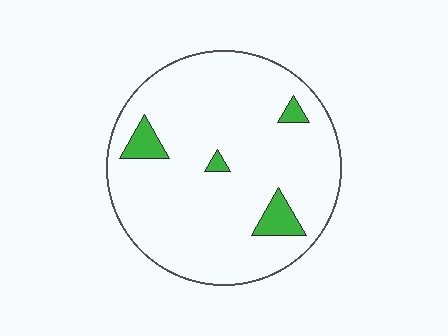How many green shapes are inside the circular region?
4.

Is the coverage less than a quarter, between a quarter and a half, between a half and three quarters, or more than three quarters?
Less than a quarter.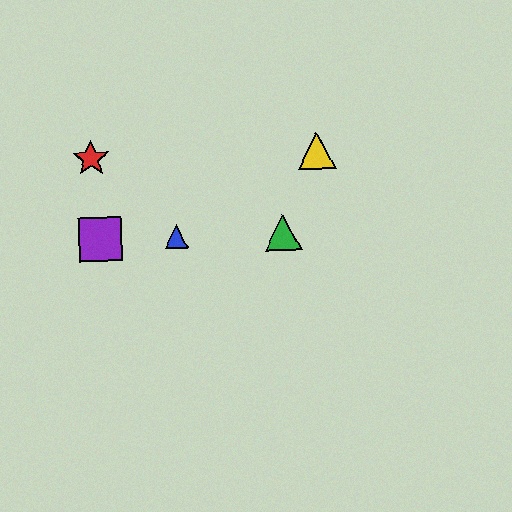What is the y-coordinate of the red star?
The red star is at y≈159.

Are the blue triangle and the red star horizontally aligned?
No, the blue triangle is at y≈236 and the red star is at y≈159.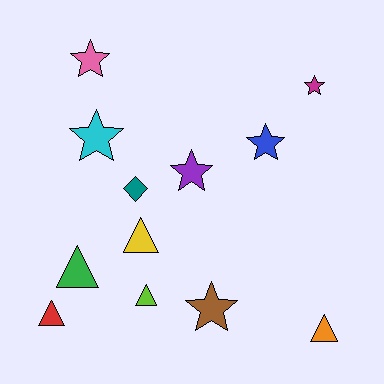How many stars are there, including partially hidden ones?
There are 6 stars.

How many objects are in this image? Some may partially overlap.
There are 12 objects.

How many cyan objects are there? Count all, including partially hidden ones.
There is 1 cyan object.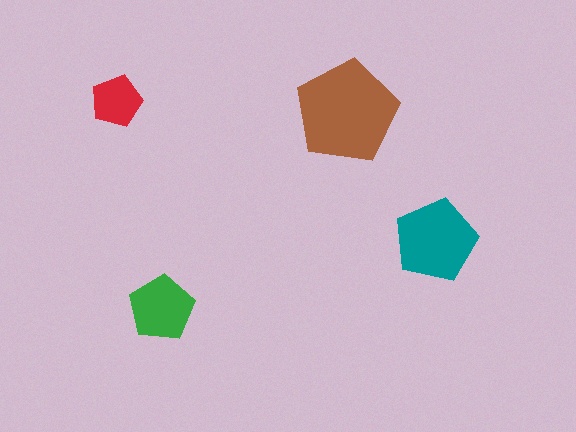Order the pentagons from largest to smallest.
the brown one, the teal one, the green one, the red one.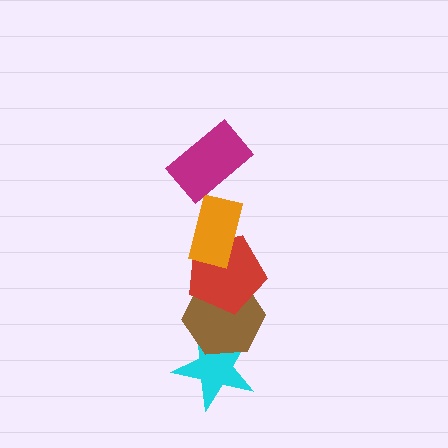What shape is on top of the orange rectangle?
The magenta rectangle is on top of the orange rectangle.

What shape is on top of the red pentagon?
The orange rectangle is on top of the red pentagon.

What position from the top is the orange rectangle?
The orange rectangle is 2nd from the top.